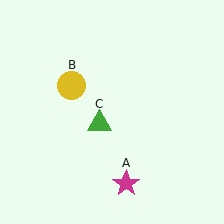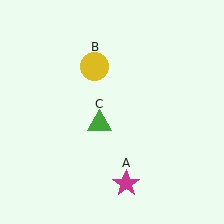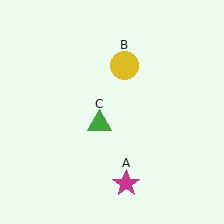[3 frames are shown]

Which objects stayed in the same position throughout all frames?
Magenta star (object A) and green triangle (object C) remained stationary.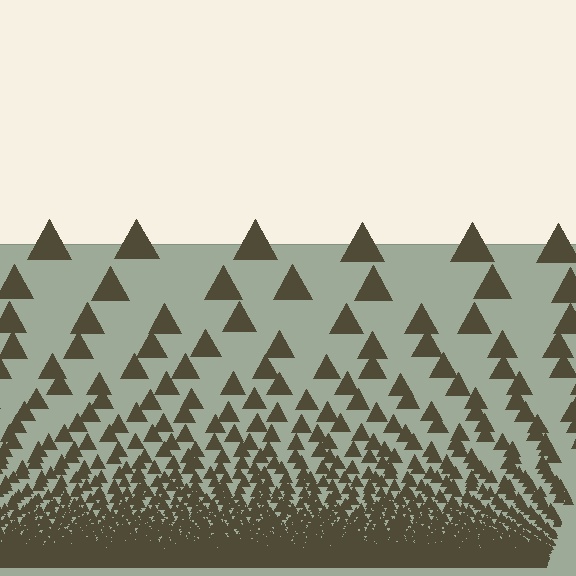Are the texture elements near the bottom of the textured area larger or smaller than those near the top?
Smaller. The gradient is inverted — elements near the bottom are smaller and denser.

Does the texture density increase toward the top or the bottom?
Density increases toward the bottom.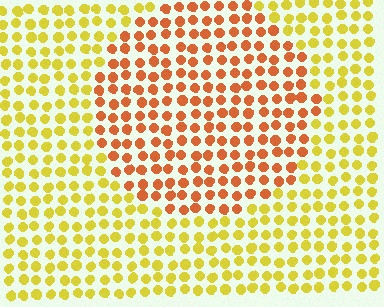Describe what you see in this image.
The image is filled with small yellow elements in a uniform arrangement. A circle-shaped region is visible where the elements are tinted to a slightly different hue, forming a subtle color boundary.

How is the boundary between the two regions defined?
The boundary is defined purely by a slight shift in hue (about 40 degrees). Spacing, size, and orientation are identical on both sides.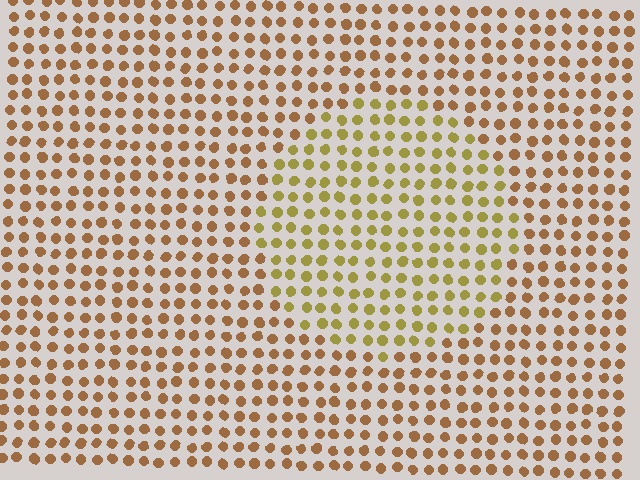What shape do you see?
I see a circle.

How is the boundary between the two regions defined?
The boundary is defined purely by a slight shift in hue (about 29 degrees). Spacing, size, and orientation are identical on both sides.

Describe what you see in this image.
The image is filled with small brown elements in a uniform arrangement. A circle-shaped region is visible where the elements are tinted to a slightly different hue, forming a subtle color boundary.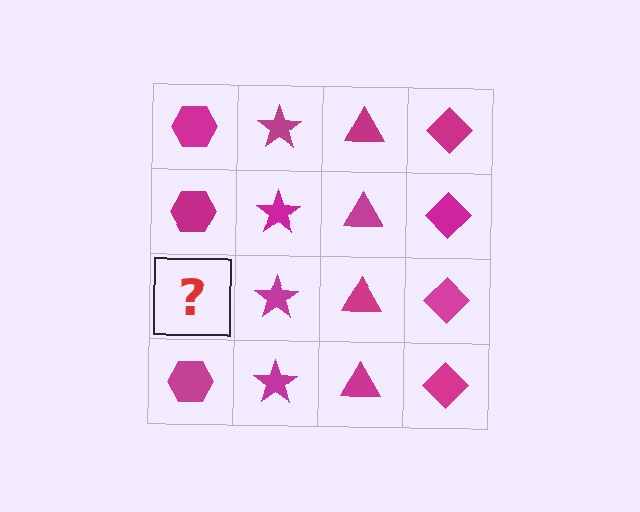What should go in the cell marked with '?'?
The missing cell should contain a magenta hexagon.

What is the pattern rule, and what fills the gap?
The rule is that each column has a consistent shape. The gap should be filled with a magenta hexagon.